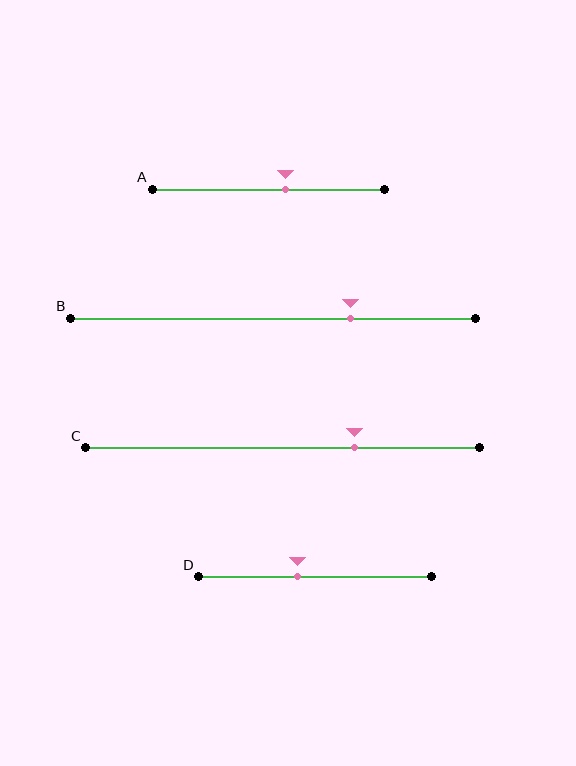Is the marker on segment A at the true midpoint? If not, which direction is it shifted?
No, the marker on segment A is shifted to the right by about 7% of the segment length.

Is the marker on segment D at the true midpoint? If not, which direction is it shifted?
No, the marker on segment D is shifted to the left by about 7% of the segment length.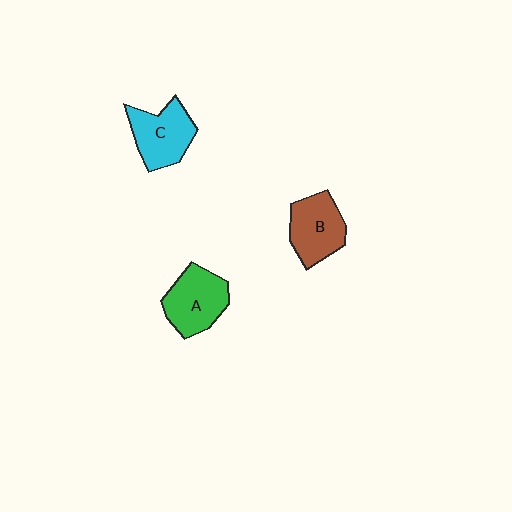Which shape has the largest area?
Shape A (green).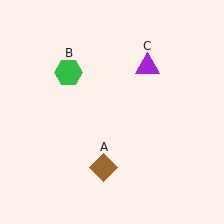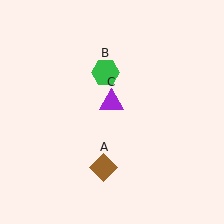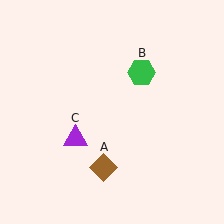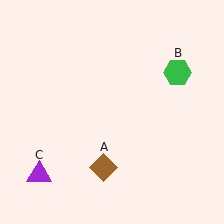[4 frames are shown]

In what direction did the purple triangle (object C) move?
The purple triangle (object C) moved down and to the left.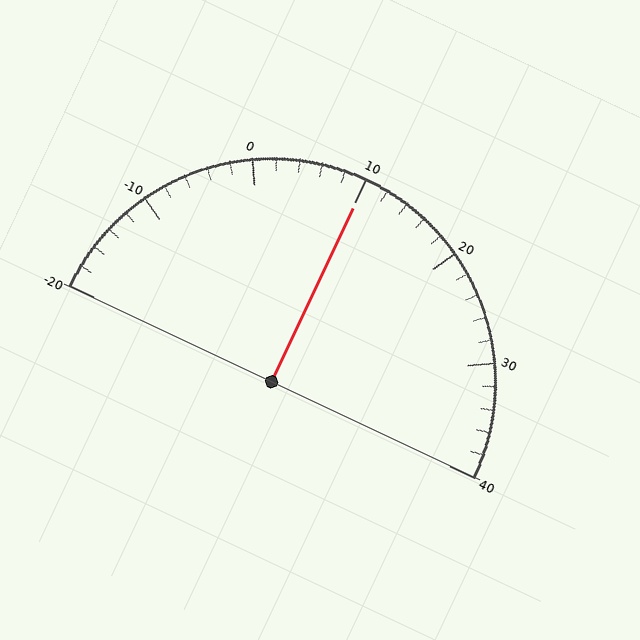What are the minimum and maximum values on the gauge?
The gauge ranges from -20 to 40.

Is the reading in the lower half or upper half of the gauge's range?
The reading is in the upper half of the range (-20 to 40).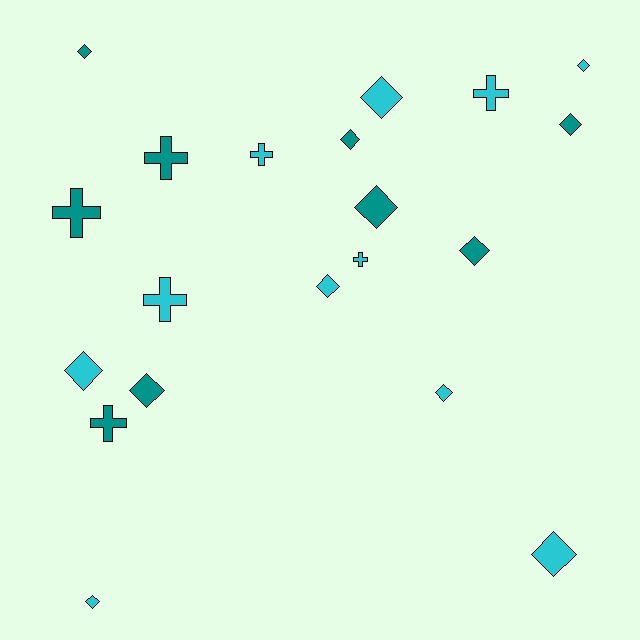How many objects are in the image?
There are 20 objects.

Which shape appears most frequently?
Diamond, with 13 objects.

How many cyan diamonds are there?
There are 7 cyan diamonds.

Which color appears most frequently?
Cyan, with 11 objects.